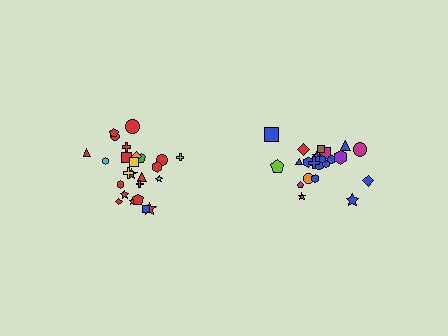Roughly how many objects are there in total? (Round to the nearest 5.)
Roughly 45 objects in total.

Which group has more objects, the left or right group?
The left group.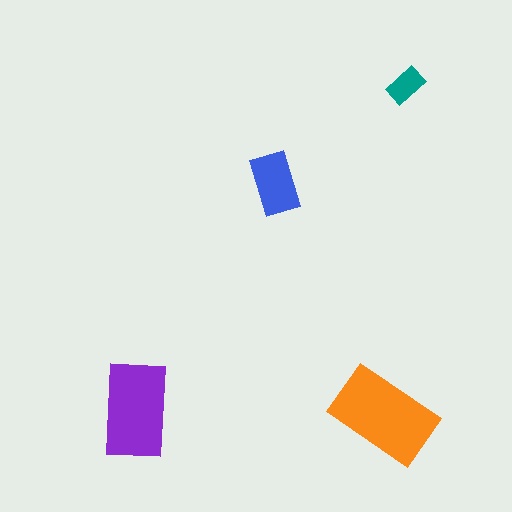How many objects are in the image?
There are 4 objects in the image.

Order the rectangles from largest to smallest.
the orange one, the purple one, the blue one, the teal one.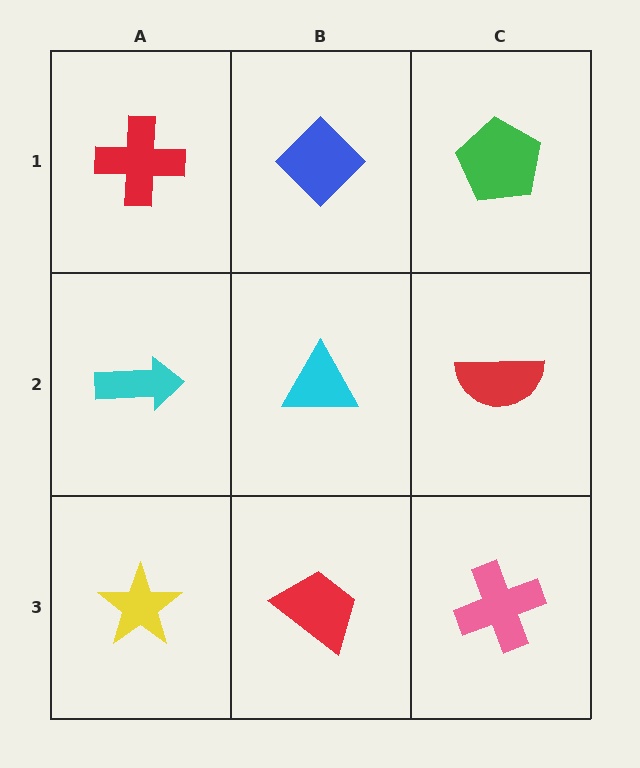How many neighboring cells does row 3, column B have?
3.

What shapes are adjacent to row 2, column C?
A green pentagon (row 1, column C), a pink cross (row 3, column C), a cyan triangle (row 2, column B).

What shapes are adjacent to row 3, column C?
A red semicircle (row 2, column C), a red trapezoid (row 3, column B).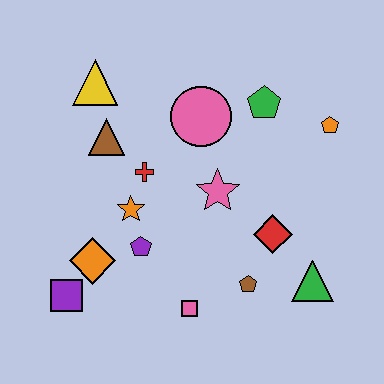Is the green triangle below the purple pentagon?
Yes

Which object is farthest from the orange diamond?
The orange pentagon is farthest from the orange diamond.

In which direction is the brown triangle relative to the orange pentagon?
The brown triangle is to the left of the orange pentagon.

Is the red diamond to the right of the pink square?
Yes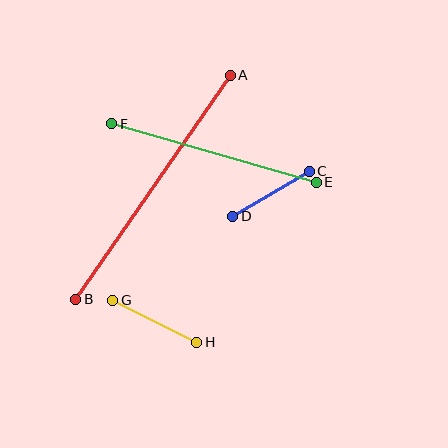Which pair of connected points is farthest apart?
Points A and B are farthest apart.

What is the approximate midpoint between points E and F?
The midpoint is at approximately (214, 153) pixels.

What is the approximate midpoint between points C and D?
The midpoint is at approximately (271, 194) pixels.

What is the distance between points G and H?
The distance is approximately 94 pixels.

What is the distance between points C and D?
The distance is approximately 89 pixels.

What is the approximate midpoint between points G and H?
The midpoint is at approximately (155, 321) pixels.